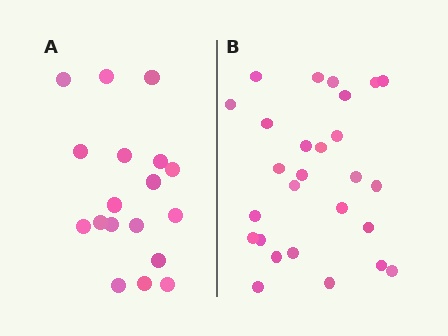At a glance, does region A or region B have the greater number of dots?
Region B (the right region) has more dots.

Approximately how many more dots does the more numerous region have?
Region B has roughly 8 or so more dots than region A.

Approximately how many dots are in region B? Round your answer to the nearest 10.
About 30 dots. (The exact count is 27, which rounds to 30.)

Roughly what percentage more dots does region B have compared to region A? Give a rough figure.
About 50% more.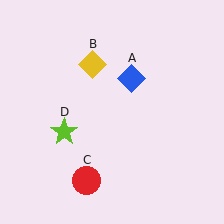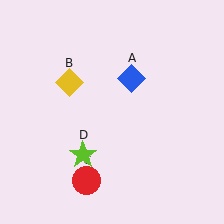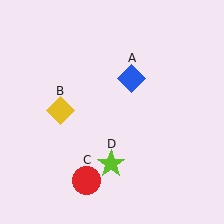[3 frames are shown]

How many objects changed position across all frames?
2 objects changed position: yellow diamond (object B), lime star (object D).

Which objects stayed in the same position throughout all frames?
Blue diamond (object A) and red circle (object C) remained stationary.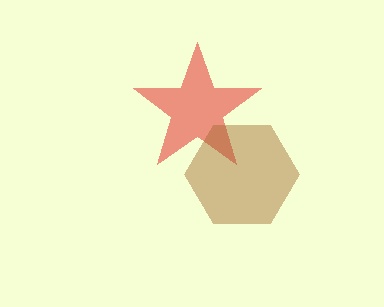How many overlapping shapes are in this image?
There are 2 overlapping shapes in the image.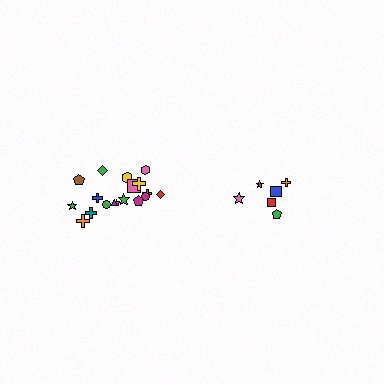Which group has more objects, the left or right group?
The left group.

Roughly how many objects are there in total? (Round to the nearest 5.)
Roughly 25 objects in total.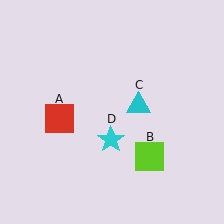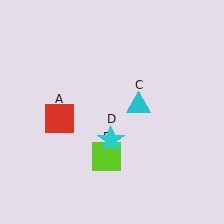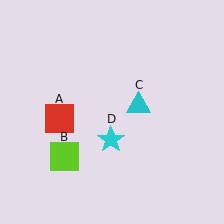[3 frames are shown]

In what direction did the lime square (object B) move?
The lime square (object B) moved left.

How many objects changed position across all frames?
1 object changed position: lime square (object B).